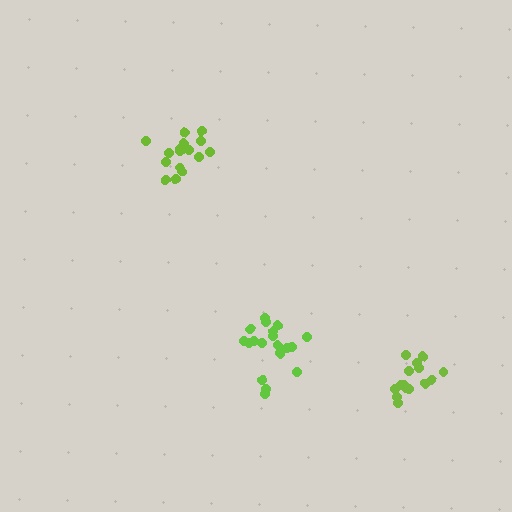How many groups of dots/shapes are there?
There are 3 groups.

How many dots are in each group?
Group 1: 19 dots, Group 2: 16 dots, Group 3: 15 dots (50 total).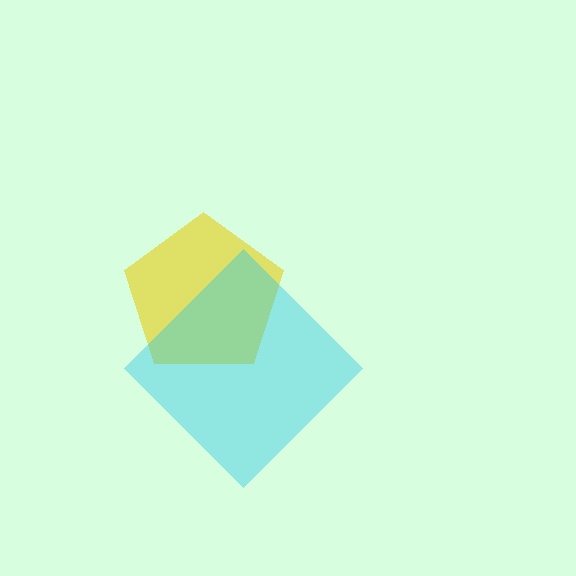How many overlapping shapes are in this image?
There are 2 overlapping shapes in the image.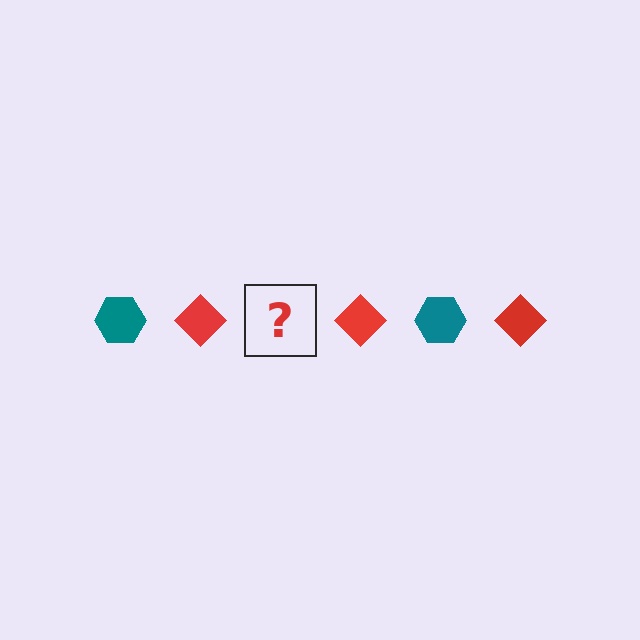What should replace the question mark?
The question mark should be replaced with a teal hexagon.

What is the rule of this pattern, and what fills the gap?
The rule is that the pattern alternates between teal hexagon and red diamond. The gap should be filled with a teal hexagon.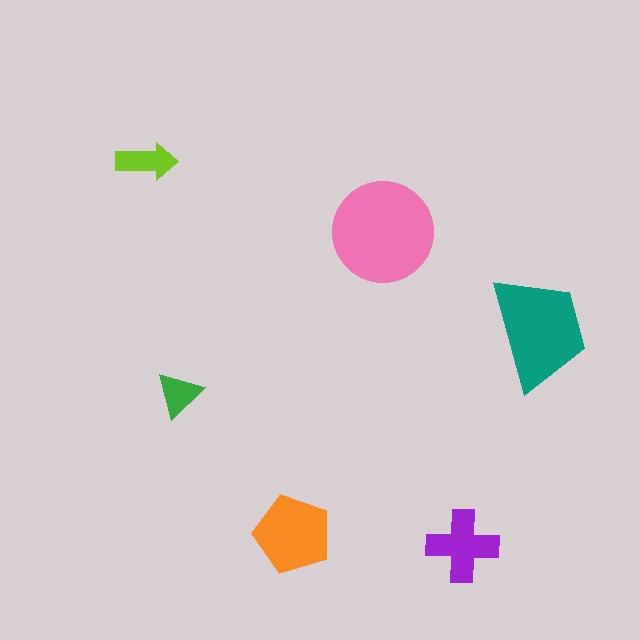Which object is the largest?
The pink circle.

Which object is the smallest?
The green triangle.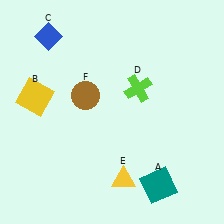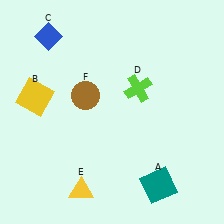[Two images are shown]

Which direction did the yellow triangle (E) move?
The yellow triangle (E) moved left.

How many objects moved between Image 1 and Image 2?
1 object moved between the two images.